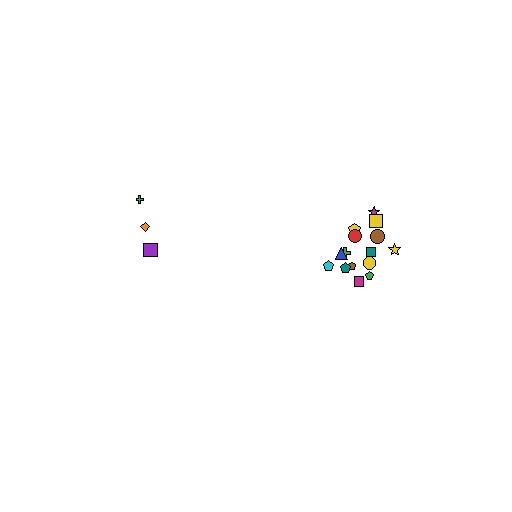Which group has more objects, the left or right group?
The right group.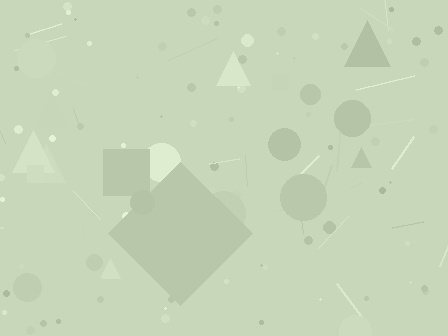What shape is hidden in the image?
A diamond is hidden in the image.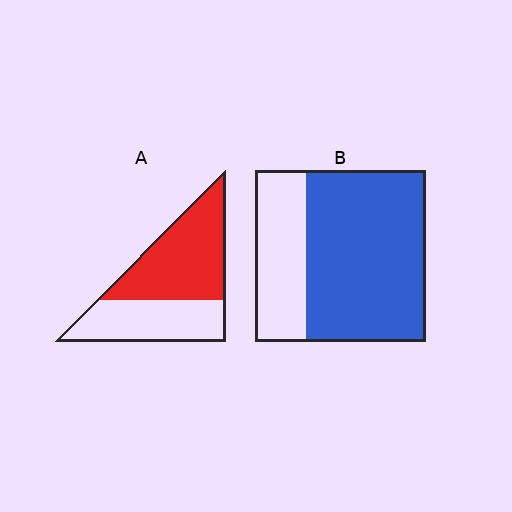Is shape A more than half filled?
Yes.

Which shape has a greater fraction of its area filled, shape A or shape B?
Shape B.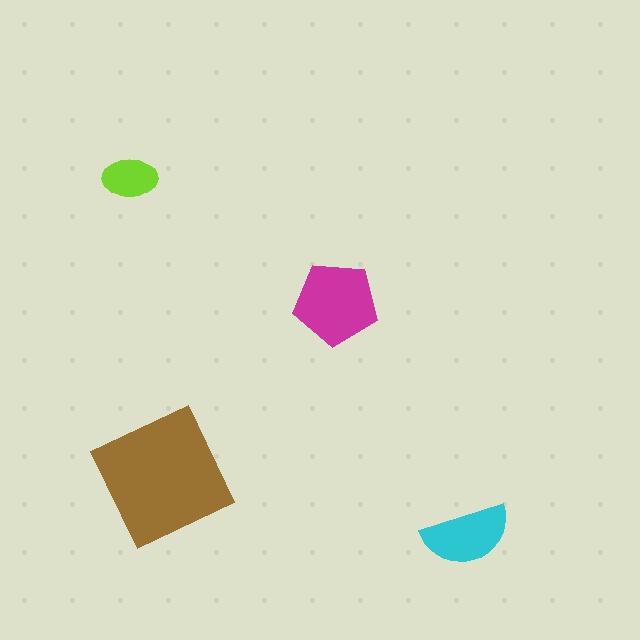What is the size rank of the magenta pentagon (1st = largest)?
2nd.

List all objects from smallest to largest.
The lime ellipse, the cyan semicircle, the magenta pentagon, the brown square.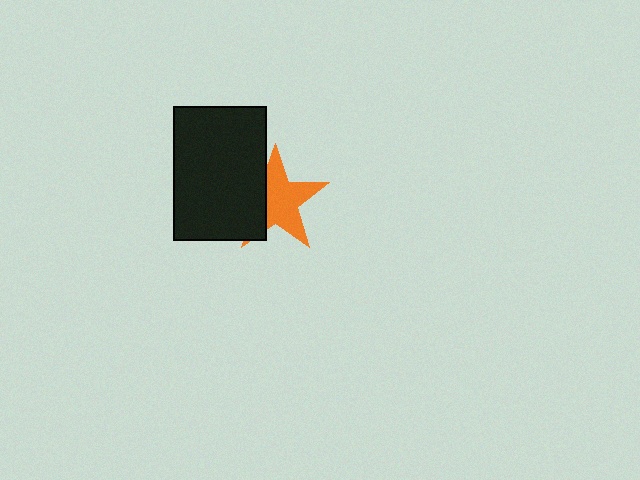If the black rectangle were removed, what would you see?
You would see the complete orange star.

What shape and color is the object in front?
The object in front is a black rectangle.